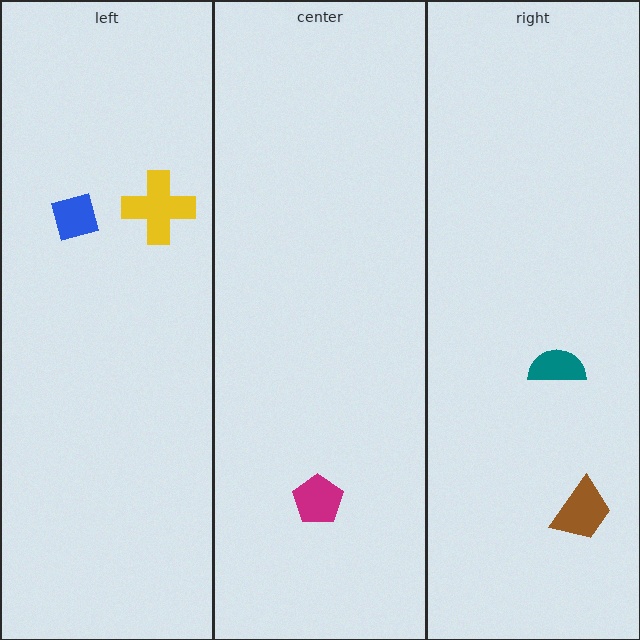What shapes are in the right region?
The brown trapezoid, the teal semicircle.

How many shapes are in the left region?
2.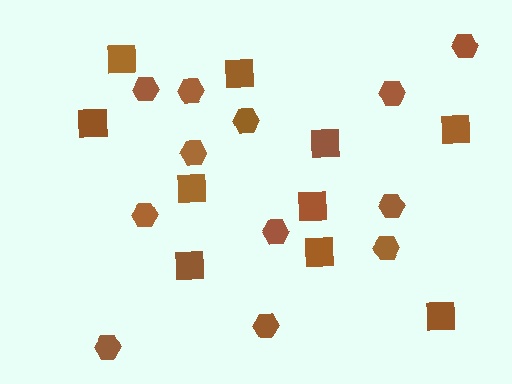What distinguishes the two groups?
There are 2 groups: one group of squares (10) and one group of hexagons (12).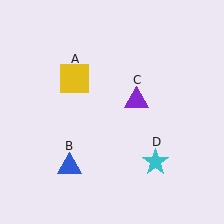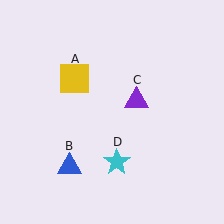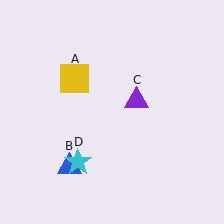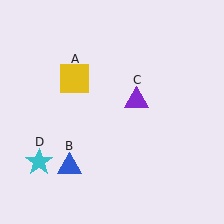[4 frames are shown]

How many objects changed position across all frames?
1 object changed position: cyan star (object D).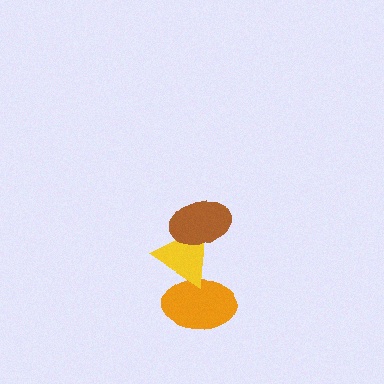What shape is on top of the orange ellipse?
The yellow triangle is on top of the orange ellipse.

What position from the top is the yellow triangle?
The yellow triangle is 2nd from the top.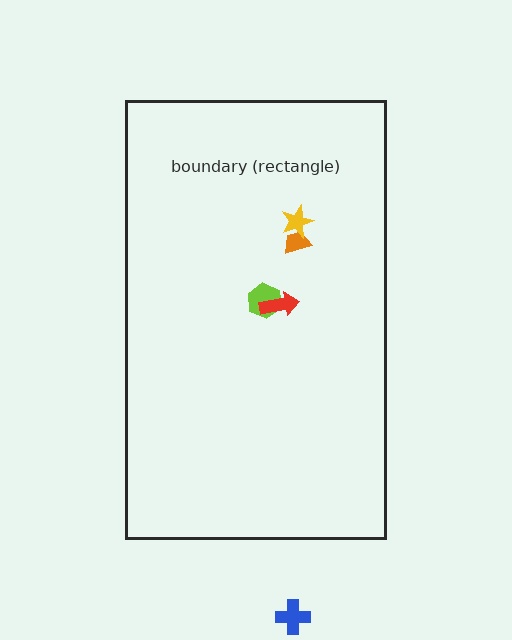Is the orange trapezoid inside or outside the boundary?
Inside.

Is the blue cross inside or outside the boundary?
Outside.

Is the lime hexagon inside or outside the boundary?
Inside.